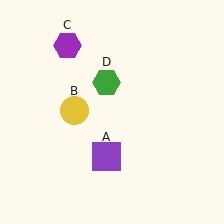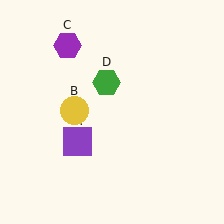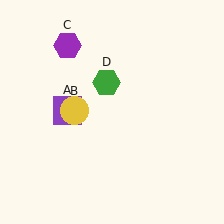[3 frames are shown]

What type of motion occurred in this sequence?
The purple square (object A) rotated clockwise around the center of the scene.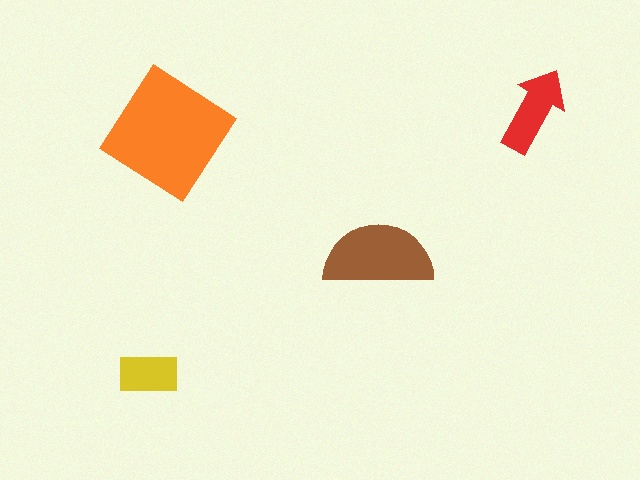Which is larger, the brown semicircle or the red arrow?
The brown semicircle.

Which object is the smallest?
The yellow rectangle.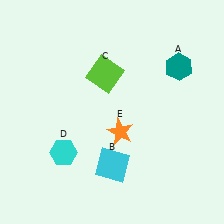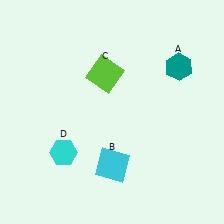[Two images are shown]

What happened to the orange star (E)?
The orange star (E) was removed in Image 2. It was in the bottom-right area of Image 1.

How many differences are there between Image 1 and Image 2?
There is 1 difference between the two images.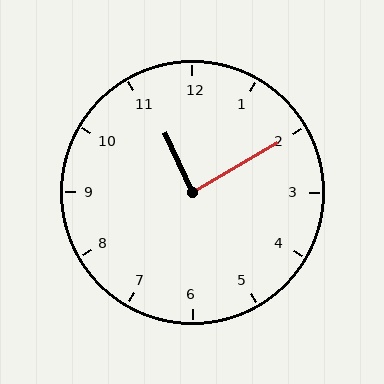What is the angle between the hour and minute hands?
Approximately 85 degrees.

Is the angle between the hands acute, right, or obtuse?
It is right.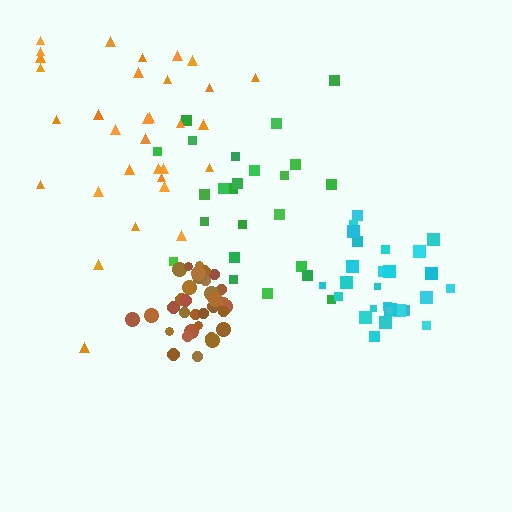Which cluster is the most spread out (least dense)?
Green.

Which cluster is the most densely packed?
Brown.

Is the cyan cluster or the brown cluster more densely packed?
Brown.